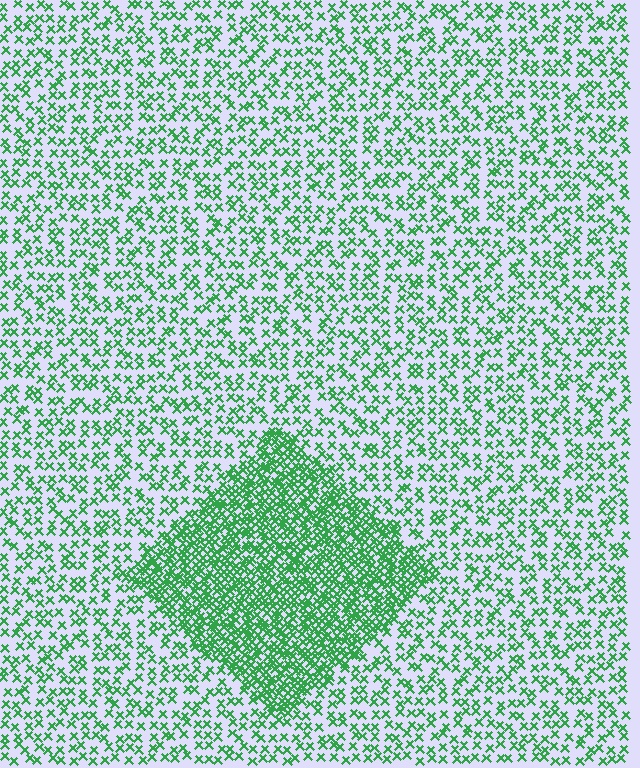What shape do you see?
I see a diamond.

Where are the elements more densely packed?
The elements are more densely packed inside the diamond boundary.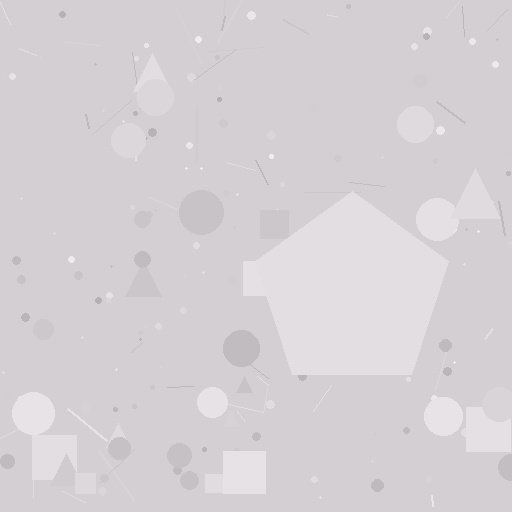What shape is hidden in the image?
A pentagon is hidden in the image.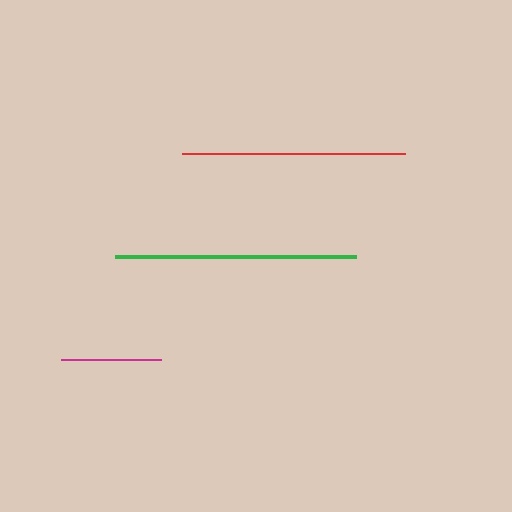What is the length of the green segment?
The green segment is approximately 241 pixels long.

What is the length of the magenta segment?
The magenta segment is approximately 100 pixels long.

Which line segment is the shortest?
The magenta line is the shortest at approximately 100 pixels.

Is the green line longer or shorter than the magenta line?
The green line is longer than the magenta line.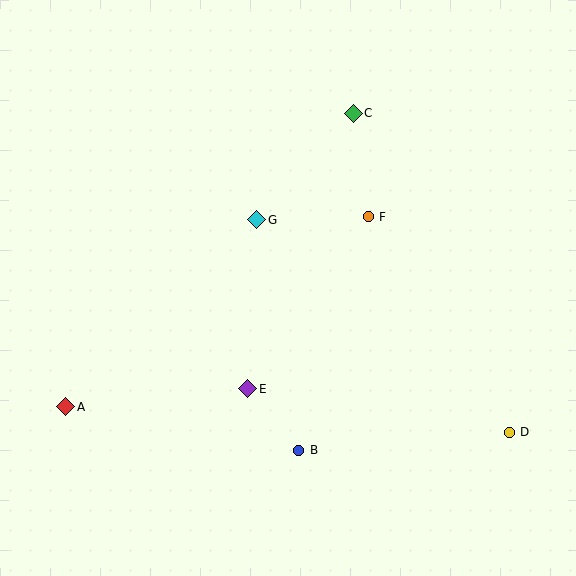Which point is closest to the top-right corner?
Point C is closest to the top-right corner.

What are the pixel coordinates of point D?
Point D is at (509, 432).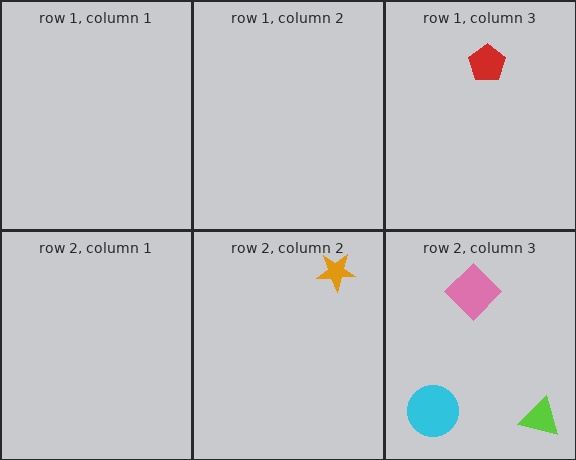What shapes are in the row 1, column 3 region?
The red pentagon.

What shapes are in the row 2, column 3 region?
The lime triangle, the pink diamond, the cyan circle.